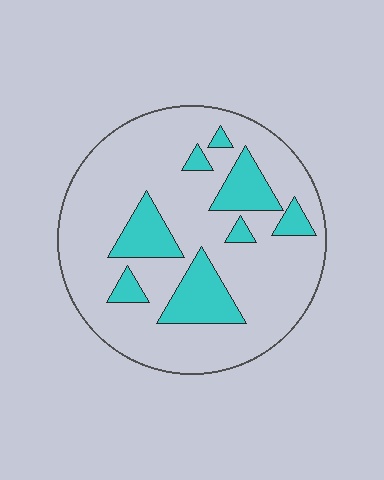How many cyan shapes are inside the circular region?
8.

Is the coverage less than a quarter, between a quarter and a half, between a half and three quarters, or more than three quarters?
Less than a quarter.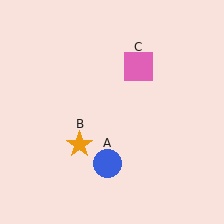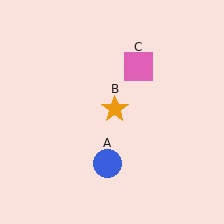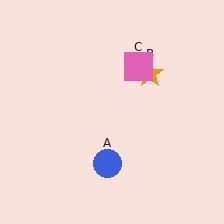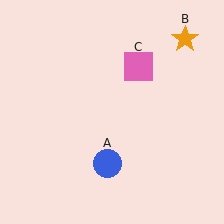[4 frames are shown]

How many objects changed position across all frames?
1 object changed position: orange star (object B).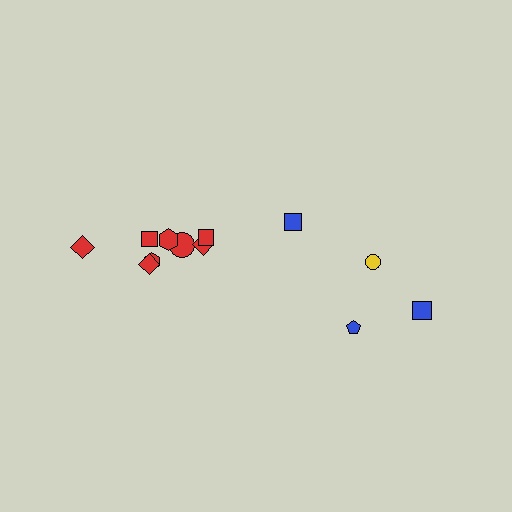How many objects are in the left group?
There are 8 objects.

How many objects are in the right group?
There are 4 objects.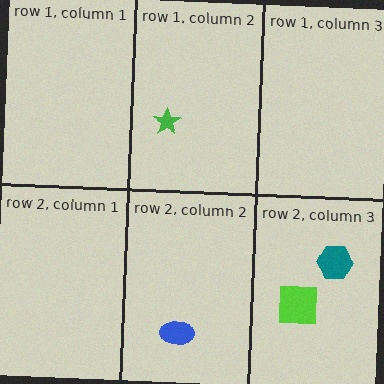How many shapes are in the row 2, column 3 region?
3.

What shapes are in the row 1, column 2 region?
The green star.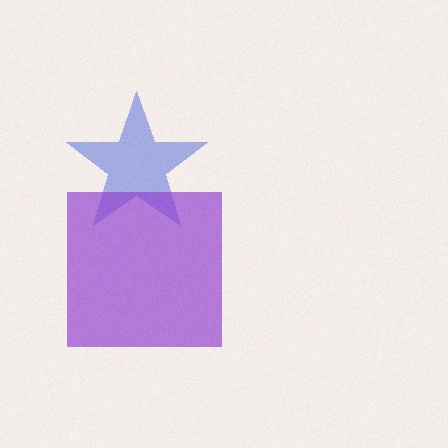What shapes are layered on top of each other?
The layered shapes are: a blue star, a purple square.